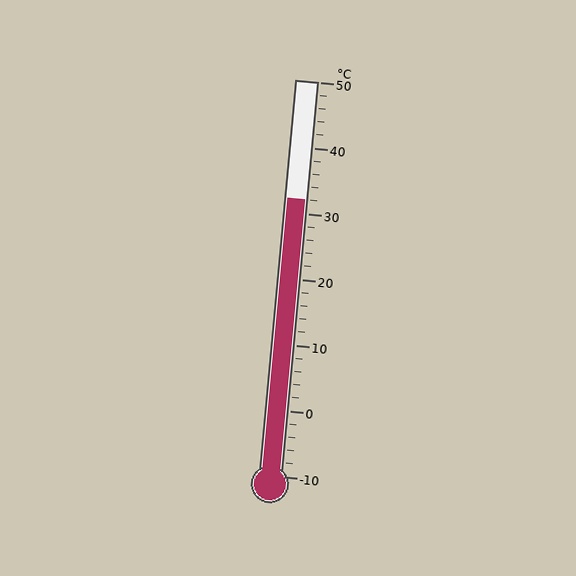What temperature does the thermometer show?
The thermometer shows approximately 32°C.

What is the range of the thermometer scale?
The thermometer scale ranges from -10°C to 50°C.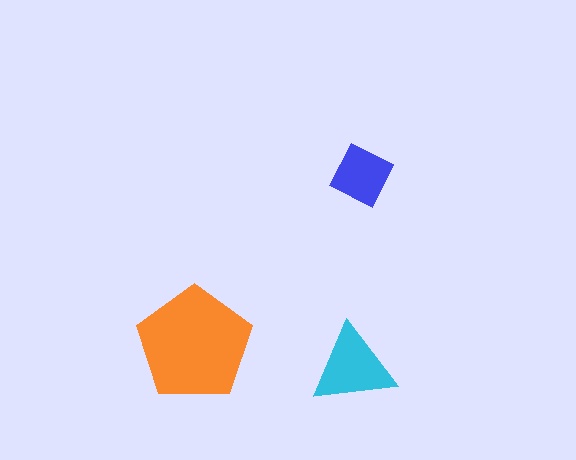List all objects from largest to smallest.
The orange pentagon, the cyan triangle, the blue square.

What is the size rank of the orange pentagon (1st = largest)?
1st.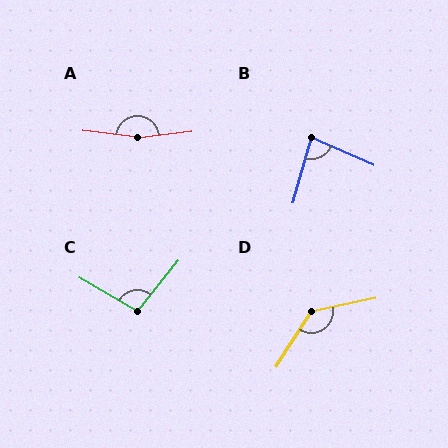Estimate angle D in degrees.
Approximately 135 degrees.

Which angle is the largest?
A, at approximately 166 degrees.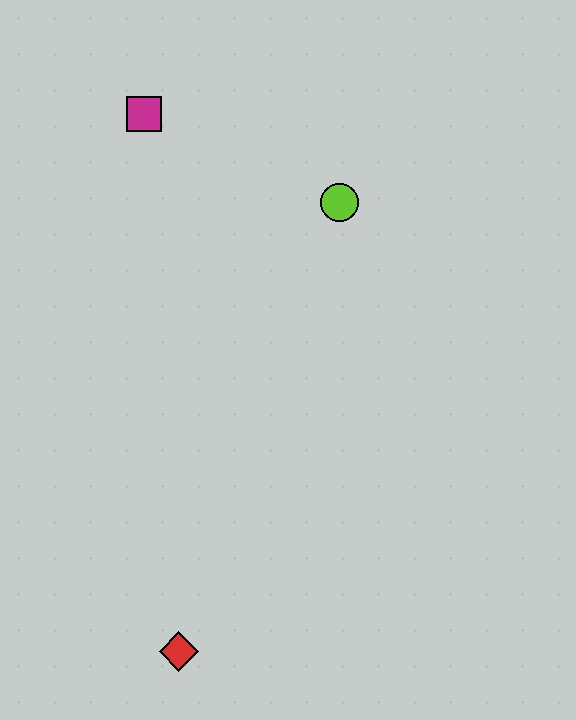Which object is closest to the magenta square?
The lime circle is closest to the magenta square.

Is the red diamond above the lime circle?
No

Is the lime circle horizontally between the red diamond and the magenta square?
No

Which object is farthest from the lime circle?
The red diamond is farthest from the lime circle.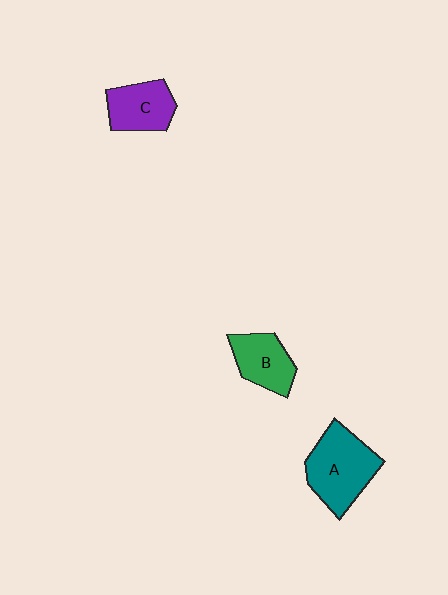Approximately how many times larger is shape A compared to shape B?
Approximately 1.5 times.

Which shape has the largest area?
Shape A (teal).